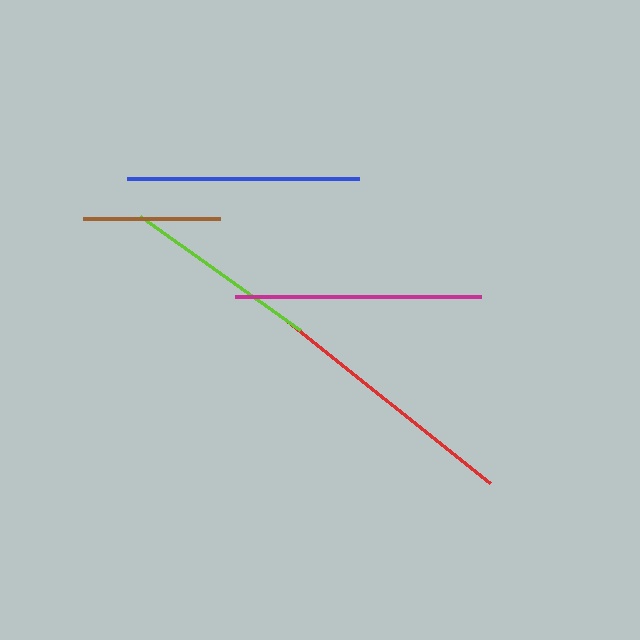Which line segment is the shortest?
The brown line is the shortest at approximately 137 pixels.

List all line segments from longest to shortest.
From longest to shortest: red, magenta, blue, lime, brown.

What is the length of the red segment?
The red segment is approximately 259 pixels long.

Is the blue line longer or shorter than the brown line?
The blue line is longer than the brown line.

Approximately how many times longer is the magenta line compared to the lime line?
The magenta line is approximately 1.3 times the length of the lime line.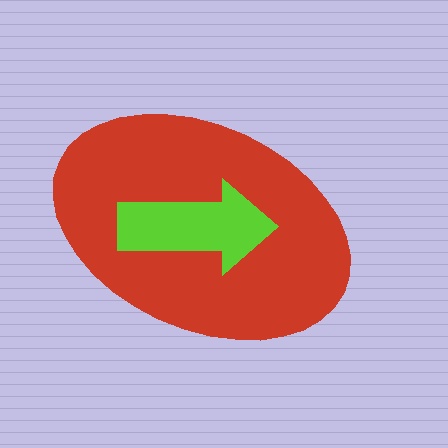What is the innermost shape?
The lime arrow.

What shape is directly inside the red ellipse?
The lime arrow.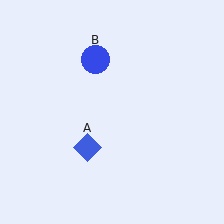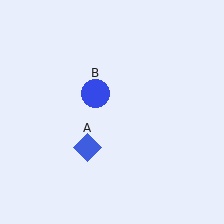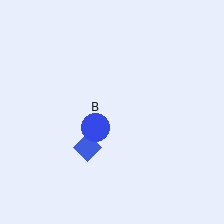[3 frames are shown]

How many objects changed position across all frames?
1 object changed position: blue circle (object B).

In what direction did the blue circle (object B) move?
The blue circle (object B) moved down.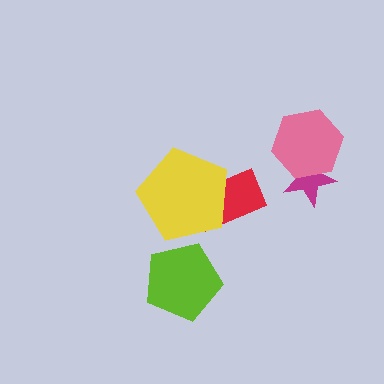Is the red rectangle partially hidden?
Yes, it is partially covered by another shape.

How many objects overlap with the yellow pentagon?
1 object overlaps with the yellow pentagon.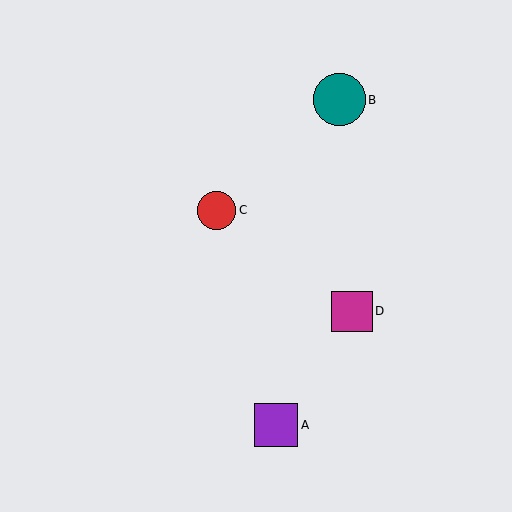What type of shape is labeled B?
Shape B is a teal circle.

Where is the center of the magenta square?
The center of the magenta square is at (352, 311).